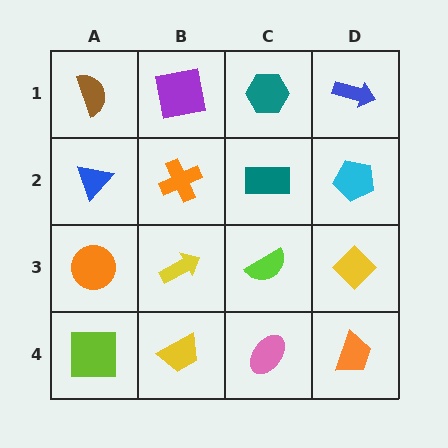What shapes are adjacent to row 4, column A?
An orange circle (row 3, column A), a yellow trapezoid (row 4, column B).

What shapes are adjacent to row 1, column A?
A blue triangle (row 2, column A), a purple square (row 1, column B).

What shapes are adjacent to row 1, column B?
An orange cross (row 2, column B), a brown semicircle (row 1, column A), a teal hexagon (row 1, column C).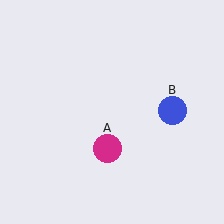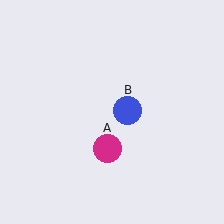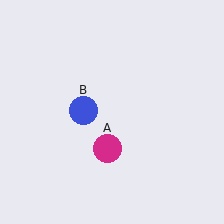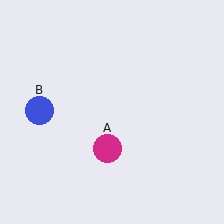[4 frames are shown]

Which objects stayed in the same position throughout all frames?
Magenta circle (object A) remained stationary.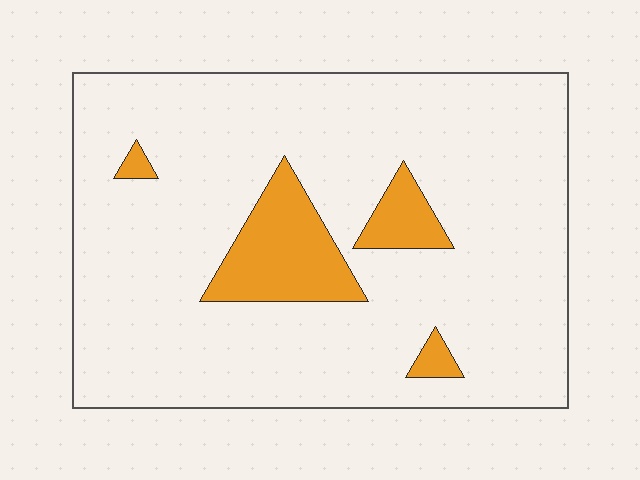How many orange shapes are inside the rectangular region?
4.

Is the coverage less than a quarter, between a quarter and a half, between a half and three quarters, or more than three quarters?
Less than a quarter.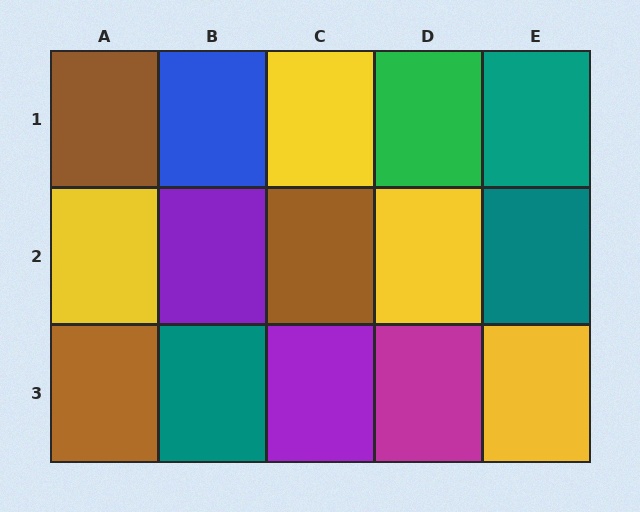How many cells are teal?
3 cells are teal.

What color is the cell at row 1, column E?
Teal.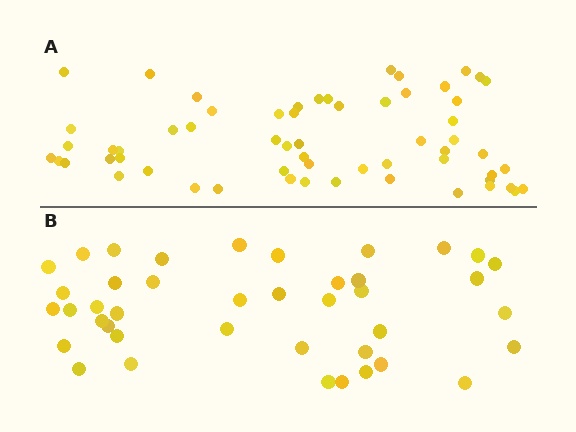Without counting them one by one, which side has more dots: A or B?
Region A (the top region) has more dots.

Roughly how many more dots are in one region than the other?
Region A has approximately 20 more dots than region B.